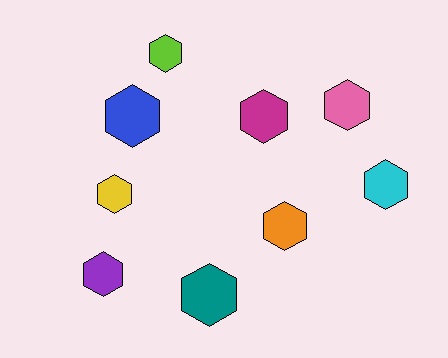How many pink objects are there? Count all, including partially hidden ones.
There is 1 pink object.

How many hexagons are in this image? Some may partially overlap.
There are 9 hexagons.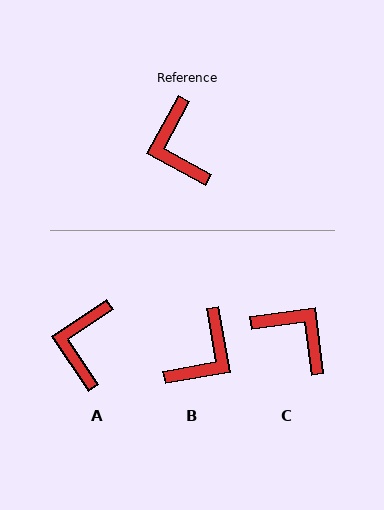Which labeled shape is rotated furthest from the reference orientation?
C, about 144 degrees away.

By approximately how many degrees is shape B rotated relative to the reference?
Approximately 129 degrees counter-clockwise.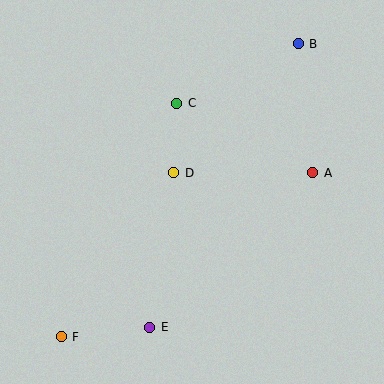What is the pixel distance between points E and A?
The distance between E and A is 225 pixels.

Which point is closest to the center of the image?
Point D at (174, 173) is closest to the center.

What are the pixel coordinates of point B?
Point B is at (298, 44).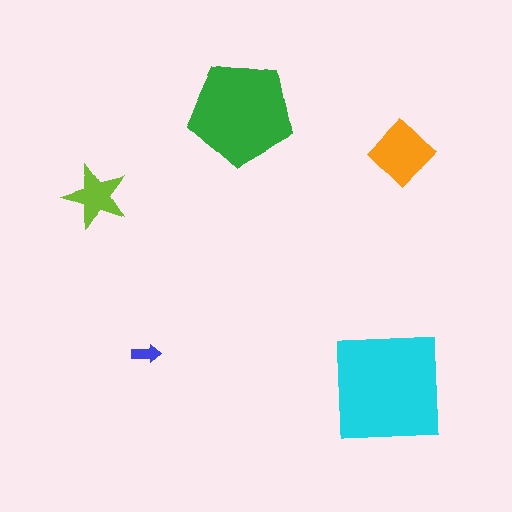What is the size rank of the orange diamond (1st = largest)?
3rd.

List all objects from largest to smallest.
The cyan square, the green pentagon, the orange diamond, the lime star, the blue arrow.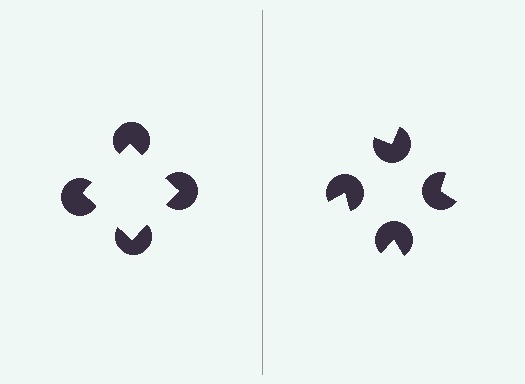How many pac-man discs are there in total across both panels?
8 — 4 on each side.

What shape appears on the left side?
An illusory square.